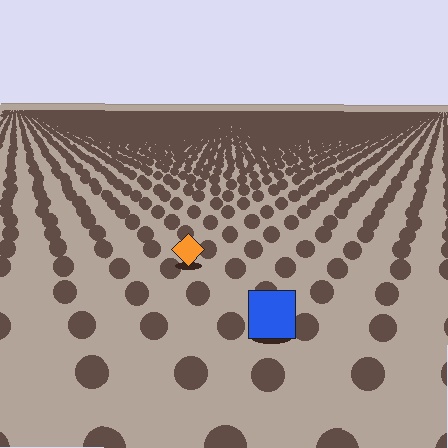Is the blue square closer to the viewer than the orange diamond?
Yes. The blue square is closer — you can tell from the texture gradient: the ground texture is coarser near it.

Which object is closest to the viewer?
The blue square is closest. The texture marks near it are larger and more spread out.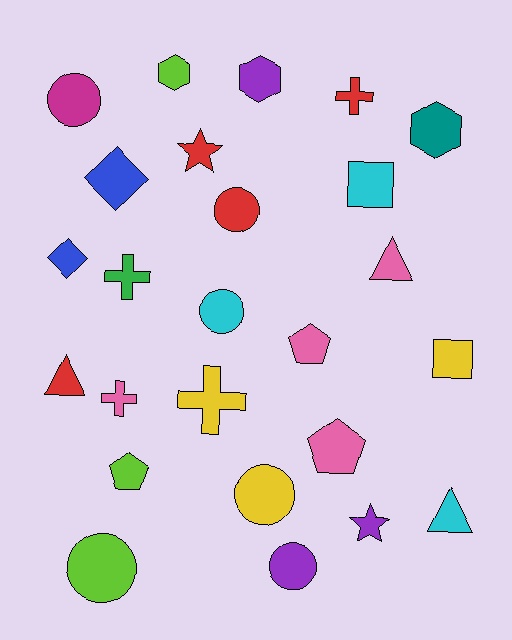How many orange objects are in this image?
There are no orange objects.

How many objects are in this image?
There are 25 objects.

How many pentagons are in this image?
There are 3 pentagons.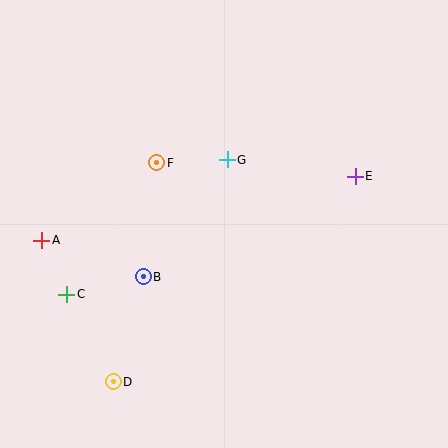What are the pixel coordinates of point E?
Point E is at (355, 176).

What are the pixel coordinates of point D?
Point D is at (113, 382).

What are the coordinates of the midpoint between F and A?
The midpoint between F and A is at (99, 202).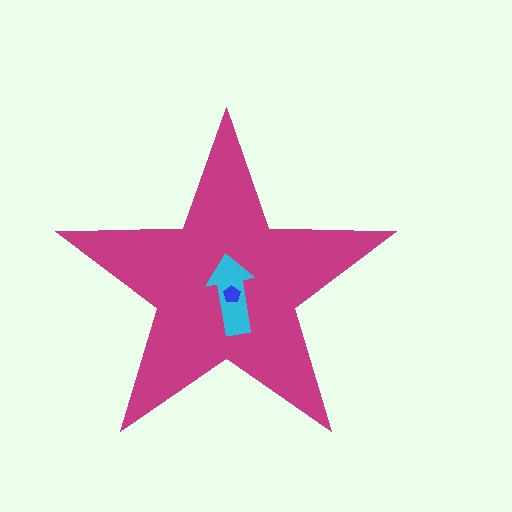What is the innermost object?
The blue pentagon.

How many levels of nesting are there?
3.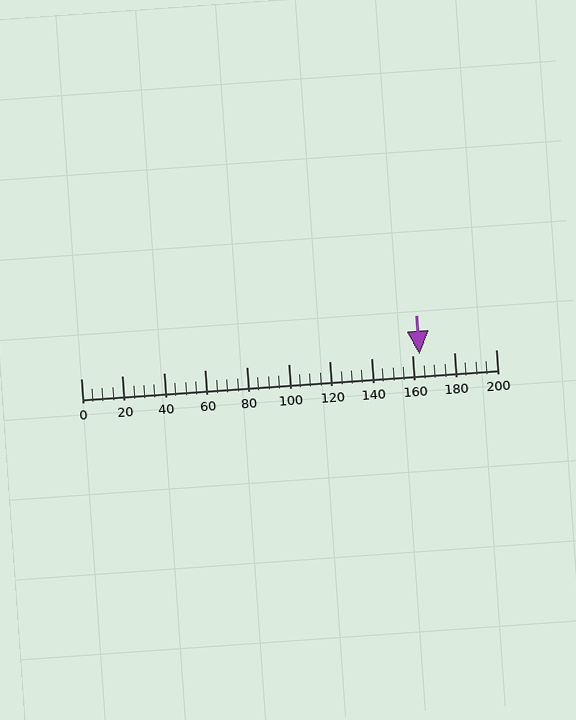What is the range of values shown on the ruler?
The ruler shows values from 0 to 200.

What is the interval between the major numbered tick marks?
The major tick marks are spaced 20 units apart.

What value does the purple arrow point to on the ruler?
The purple arrow points to approximately 163.